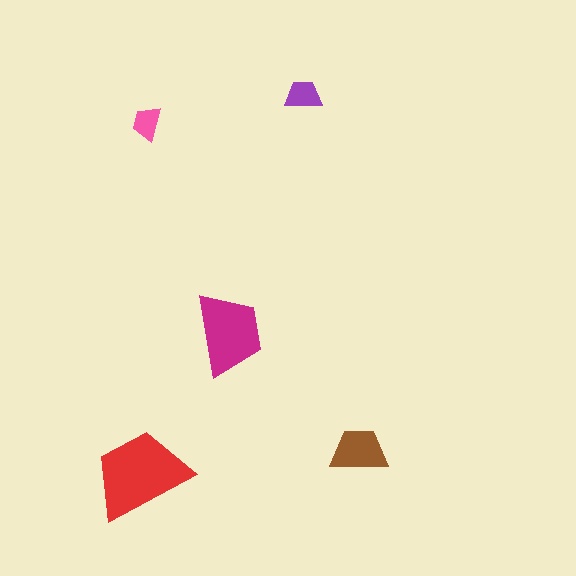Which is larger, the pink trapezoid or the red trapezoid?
The red one.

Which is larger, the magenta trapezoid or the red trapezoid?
The red one.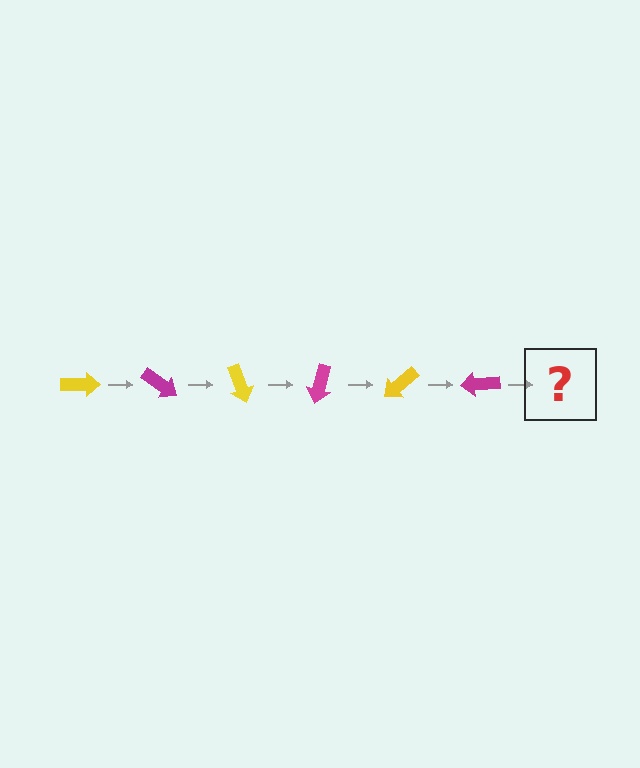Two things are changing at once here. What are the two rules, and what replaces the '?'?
The two rules are that it rotates 35 degrees each step and the color cycles through yellow and magenta. The '?' should be a yellow arrow, rotated 210 degrees from the start.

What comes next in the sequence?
The next element should be a yellow arrow, rotated 210 degrees from the start.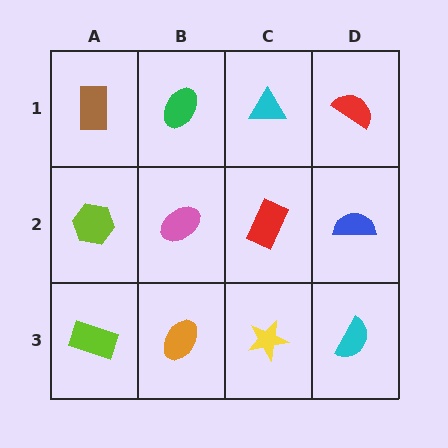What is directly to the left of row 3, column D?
A yellow star.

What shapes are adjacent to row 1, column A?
A lime hexagon (row 2, column A), a green ellipse (row 1, column B).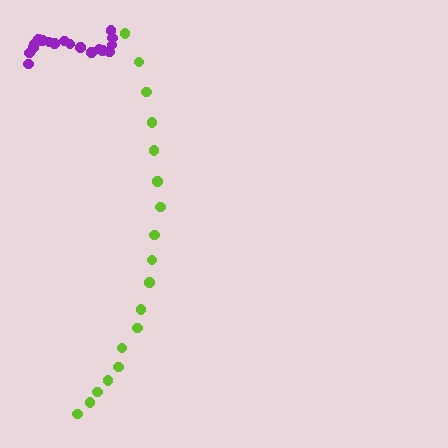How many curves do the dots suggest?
There are 2 distinct paths.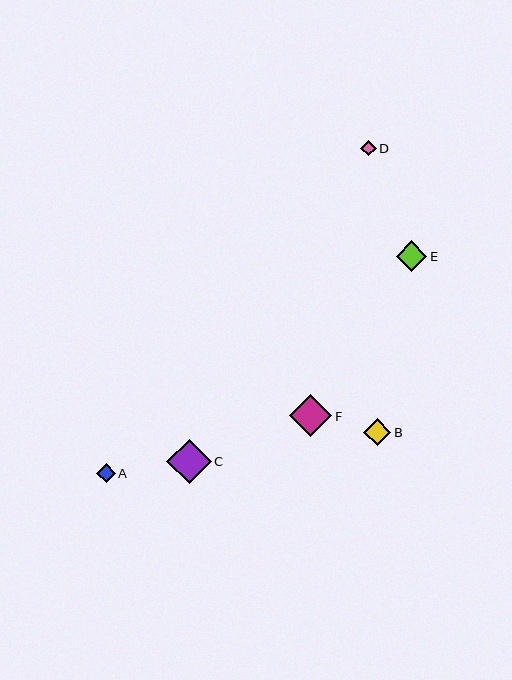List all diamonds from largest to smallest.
From largest to smallest: C, F, E, B, A, D.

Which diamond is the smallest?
Diamond D is the smallest with a size of approximately 16 pixels.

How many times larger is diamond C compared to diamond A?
Diamond C is approximately 2.4 times the size of diamond A.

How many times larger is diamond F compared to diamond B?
Diamond F is approximately 1.5 times the size of diamond B.